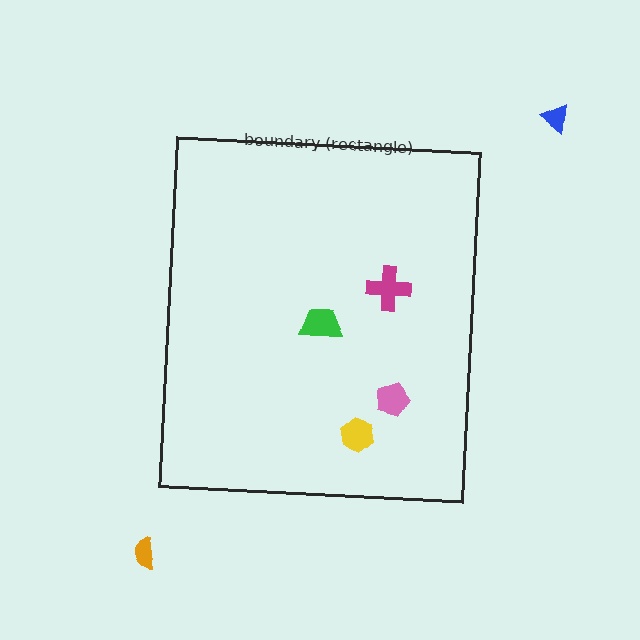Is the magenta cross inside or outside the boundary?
Inside.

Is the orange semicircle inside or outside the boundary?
Outside.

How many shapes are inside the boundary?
4 inside, 2 outside.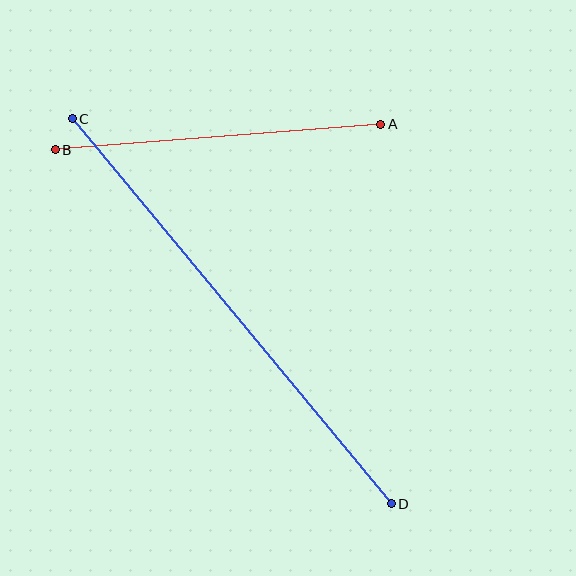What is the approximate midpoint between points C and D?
The midpoint is at approximately (232, 311) pixels.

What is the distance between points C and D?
The distance is approximately 500 pixels.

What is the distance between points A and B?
The distance is approximately 326 pixels.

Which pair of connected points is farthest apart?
Points C and D are farthest apart.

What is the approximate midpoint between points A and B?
The midpoint is at approximately (218, 137) pixels.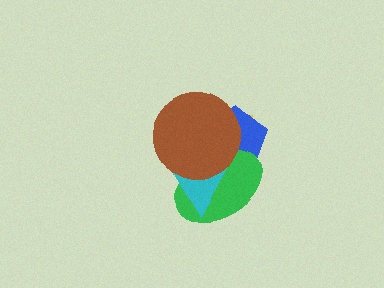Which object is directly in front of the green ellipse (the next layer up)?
The cyan triangle is directly in front of the green ellipse.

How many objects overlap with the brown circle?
4 objects overlap with the brown circle.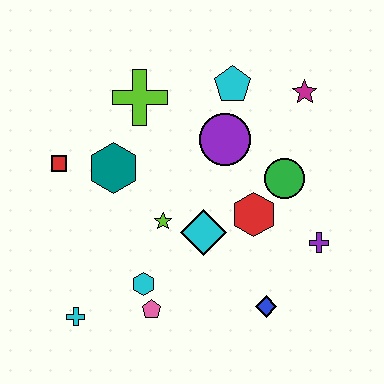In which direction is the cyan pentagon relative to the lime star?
The cyan pentagon is above the lime star.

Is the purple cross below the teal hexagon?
Yes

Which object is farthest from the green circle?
The cyan cross is farthest from the green circle.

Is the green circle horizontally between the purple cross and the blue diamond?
Yes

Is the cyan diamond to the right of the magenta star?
No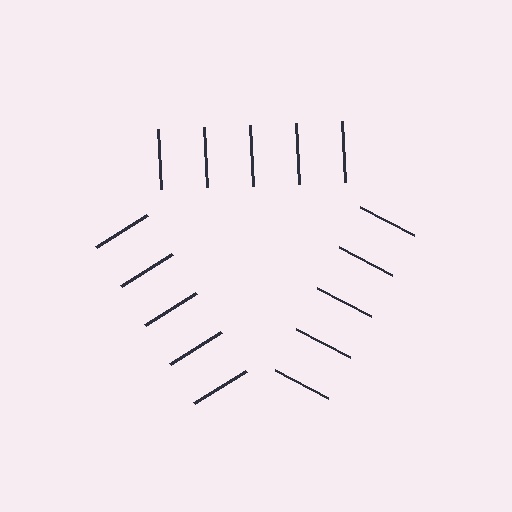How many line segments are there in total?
15 — 5 along each of the 3 edges.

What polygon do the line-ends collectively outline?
An illusory triangle — the line segments terminate on its edges but no continuous stroke is drawn.